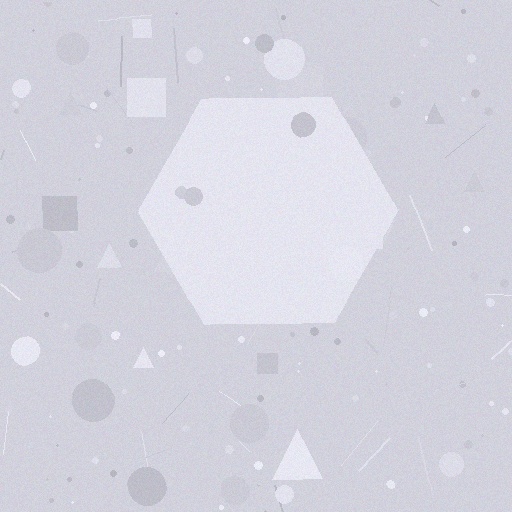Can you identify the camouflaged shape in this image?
The camouflaged shape is a hexagon.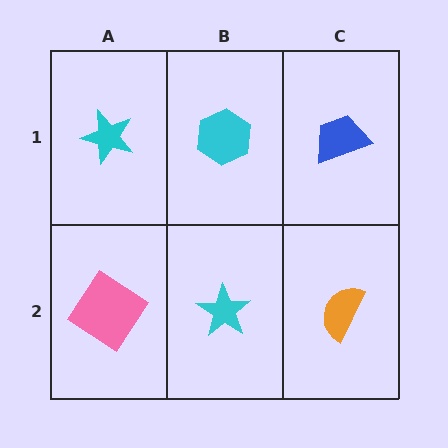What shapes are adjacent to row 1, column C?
An orange semicircle (row 2, column C), a cyan hexagon (row 1, column B).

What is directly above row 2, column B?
A cyan hexagon.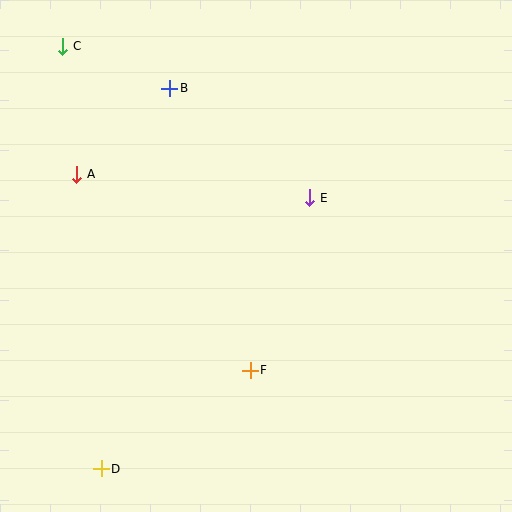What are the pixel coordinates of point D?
Point D is at (101, 469).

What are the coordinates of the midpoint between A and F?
The midpoint between A and F is at (163, 272).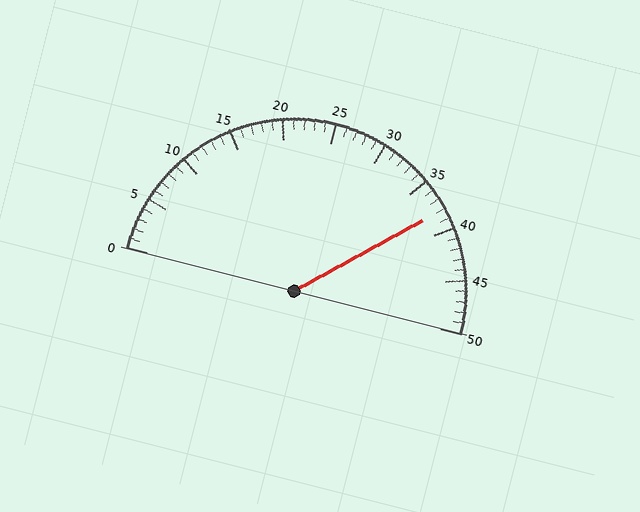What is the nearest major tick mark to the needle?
The nearest major tick mark is 40.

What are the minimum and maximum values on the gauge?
The gauge ranges from 0 to 50.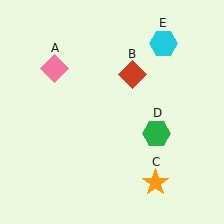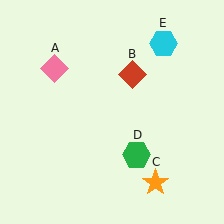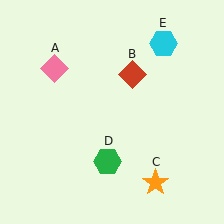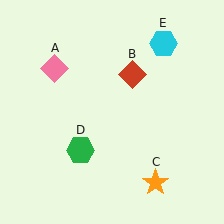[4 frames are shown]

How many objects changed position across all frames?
1 object changed position: green hexagon (object D).